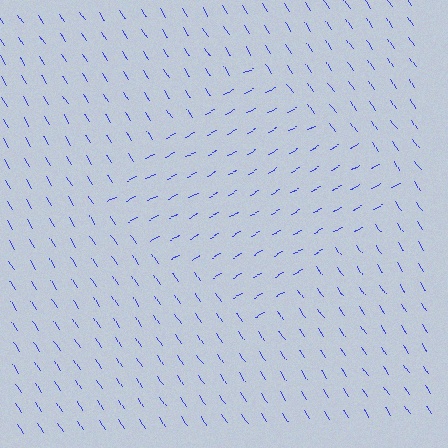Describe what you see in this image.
The image is filled with small blue line segments. A diamond region in the image has lines oriented differently from the surrounding lines, creating a visible texture boundary.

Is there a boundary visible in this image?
Yes, there is a texture boundary formed by a change in line orientation.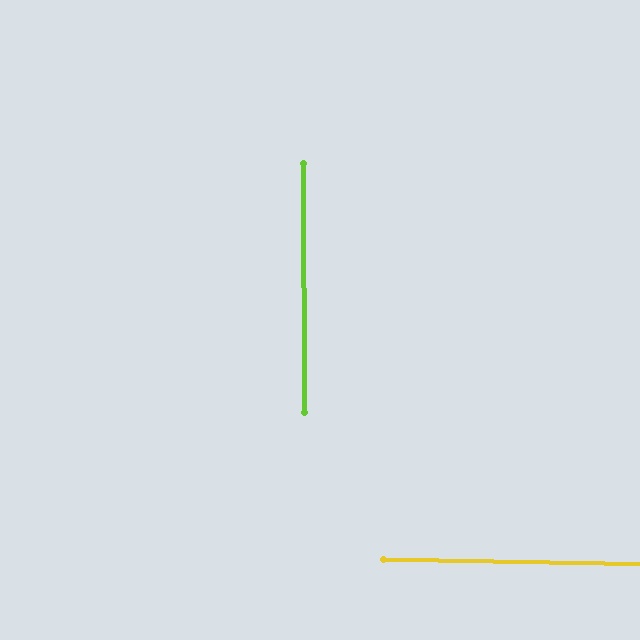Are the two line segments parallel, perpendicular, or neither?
Perpendicular — they meet at approximately 89°.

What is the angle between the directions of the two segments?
Approximately 89 degrees.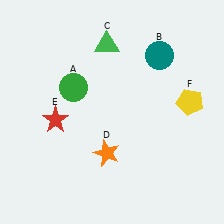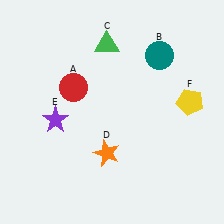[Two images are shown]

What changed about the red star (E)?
In Image 1, E is red. In Image 2, it changed to purple.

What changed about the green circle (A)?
In Image 1, A is green. In Image 2, it changed to red.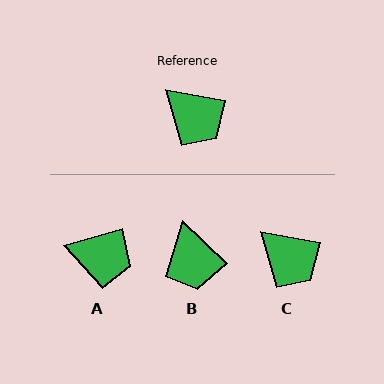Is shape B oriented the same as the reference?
No, it is off by about 34 degrees.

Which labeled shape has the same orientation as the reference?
C.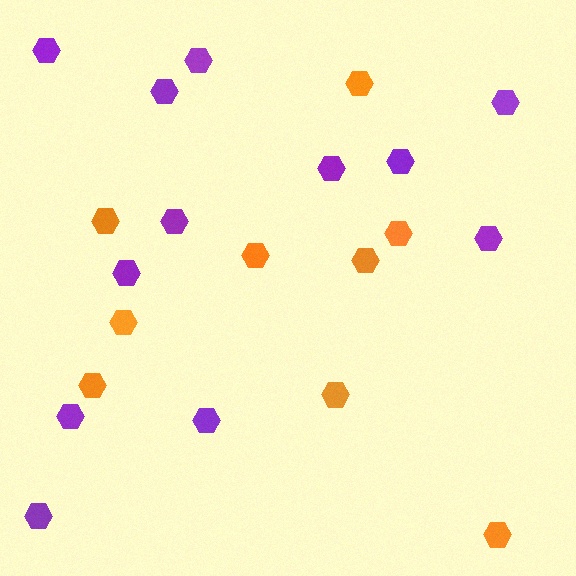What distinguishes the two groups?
There are 2 groups: one group of purple hexagons (12) and one group of orange hexagons (9).